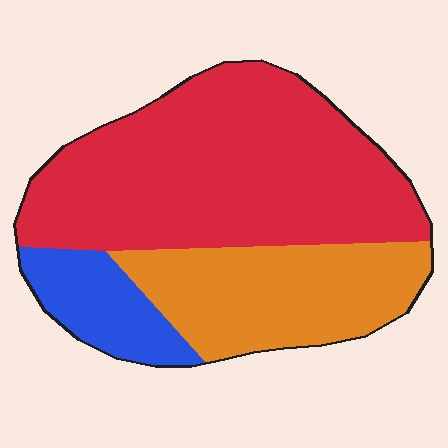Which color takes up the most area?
Red, at roughly 60%.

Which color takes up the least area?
Blue, at roughly 15%.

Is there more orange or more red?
Red.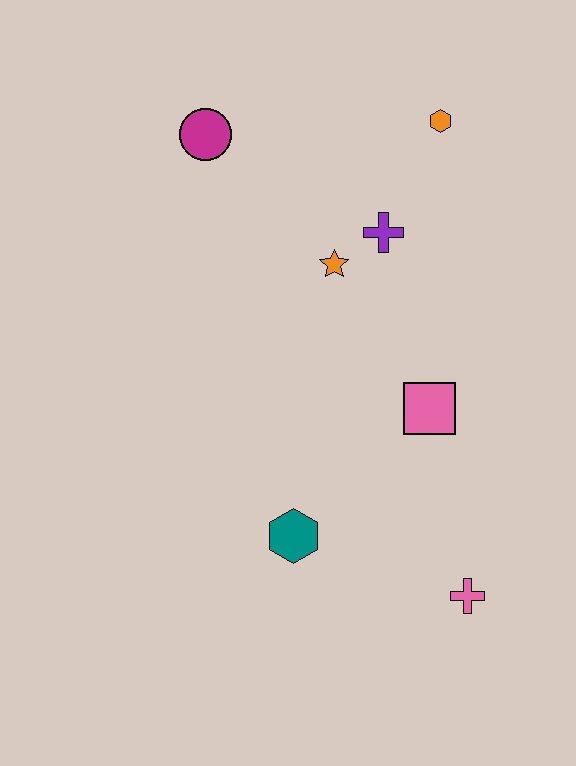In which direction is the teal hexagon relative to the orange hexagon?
The teal hexagon is below the orange hexagon.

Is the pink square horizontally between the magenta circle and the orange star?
No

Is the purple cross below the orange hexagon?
Yes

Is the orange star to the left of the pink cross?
Yes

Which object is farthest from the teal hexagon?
The orange hexagon is farthest from the teal hexagon.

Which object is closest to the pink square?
The orange star is closest to the pink square.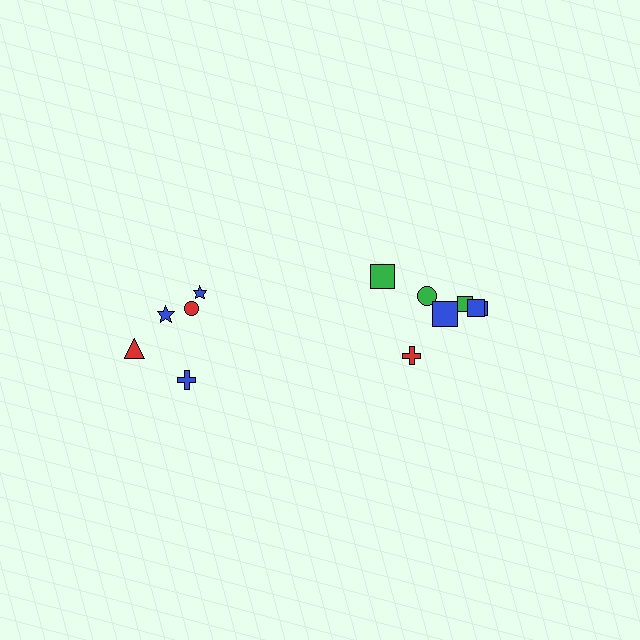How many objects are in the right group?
There are 7 objects.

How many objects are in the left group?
There are 5 objects.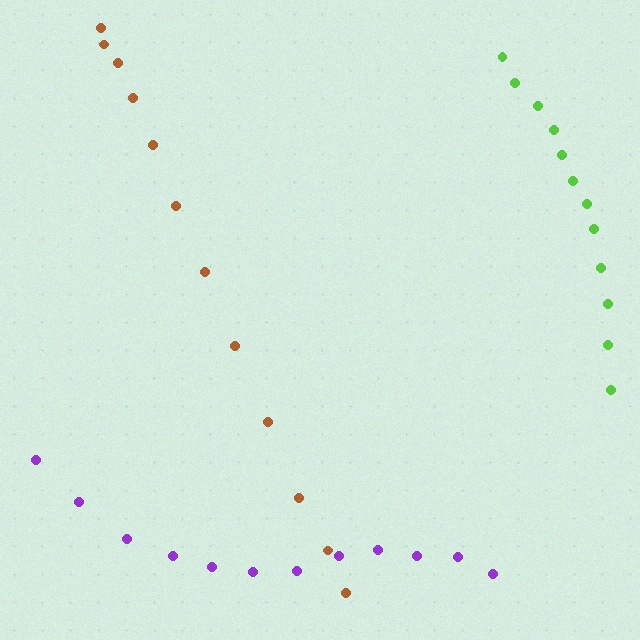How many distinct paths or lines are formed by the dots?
There are 3 distinct paths.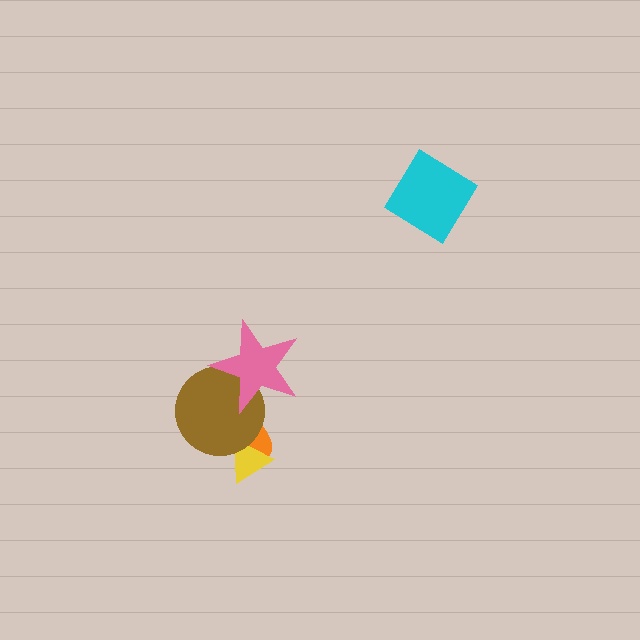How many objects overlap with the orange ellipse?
2 objects overlap with the orange ellipse.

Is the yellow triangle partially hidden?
Yes, it is partially covered by another shape.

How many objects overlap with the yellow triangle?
2 objects overlap with the yellow triangle.